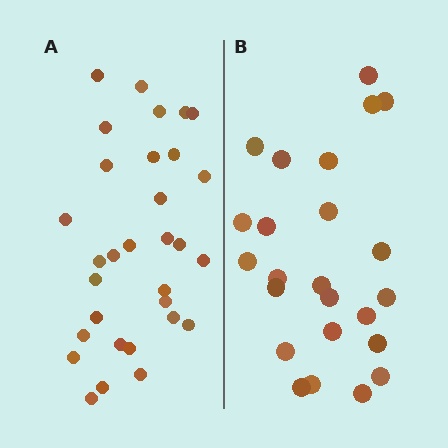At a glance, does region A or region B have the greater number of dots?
Region A (the left region) has more dots.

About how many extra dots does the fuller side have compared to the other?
Region A has roughly 8 or so more dots than region B.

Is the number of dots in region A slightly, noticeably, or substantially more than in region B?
Region A has noticeably more, but not dramatically so. The ratio is roughly 1.3 to 1.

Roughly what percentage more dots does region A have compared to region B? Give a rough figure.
About 30% more.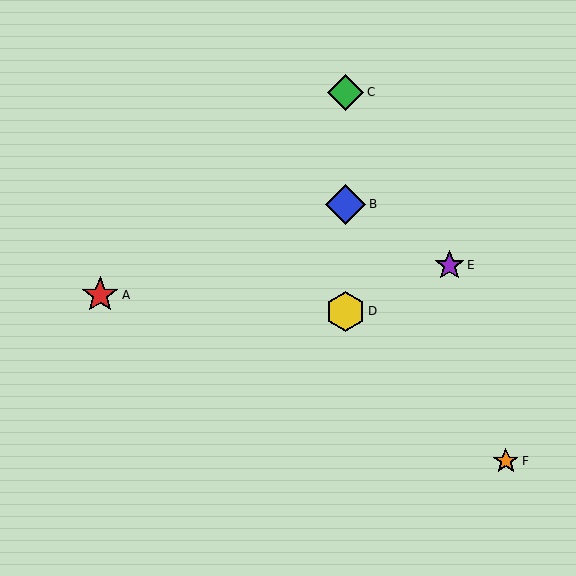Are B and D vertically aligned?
Yes, both are at x≈346.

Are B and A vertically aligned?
No, B is at x≈346 and A is at x≈100.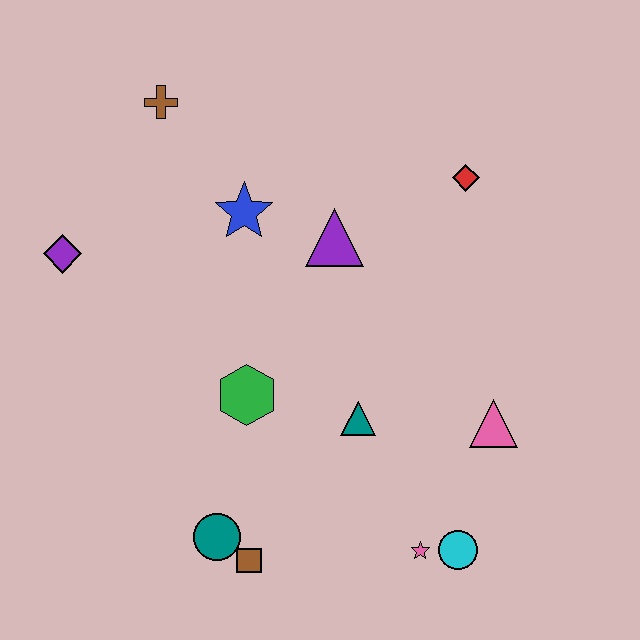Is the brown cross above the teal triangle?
Yes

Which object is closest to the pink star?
The cyan circle is closest to the pink star.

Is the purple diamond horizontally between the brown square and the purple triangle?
No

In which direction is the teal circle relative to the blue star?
The teal circle is below the blue star.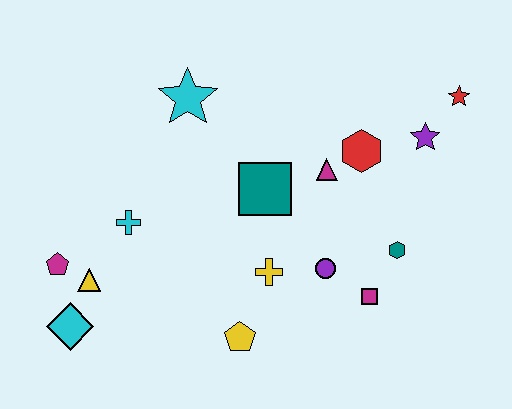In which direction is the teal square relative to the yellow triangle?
The teal square is to the right of the yellow triangle.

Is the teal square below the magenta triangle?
Yes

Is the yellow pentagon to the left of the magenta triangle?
Yes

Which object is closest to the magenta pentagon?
The yellow triangle is closest to the magenta pentagon.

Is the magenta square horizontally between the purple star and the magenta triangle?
Yes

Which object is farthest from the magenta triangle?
The cyan diamond is farthest from the magenta triangle.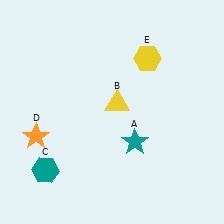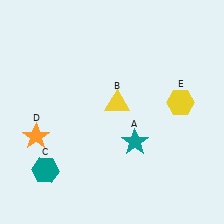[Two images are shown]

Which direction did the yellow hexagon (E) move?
The yellow hexagon (E) moved down.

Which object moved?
The yellow hexagon (E) moved down.